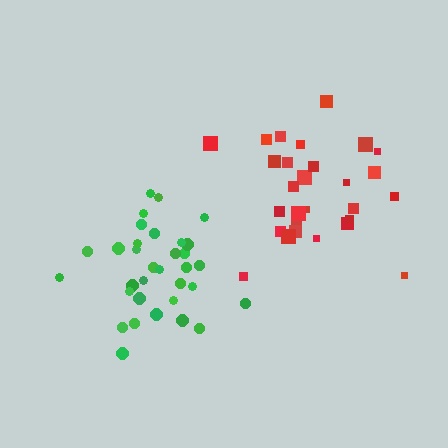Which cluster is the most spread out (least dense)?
Red.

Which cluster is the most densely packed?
Green.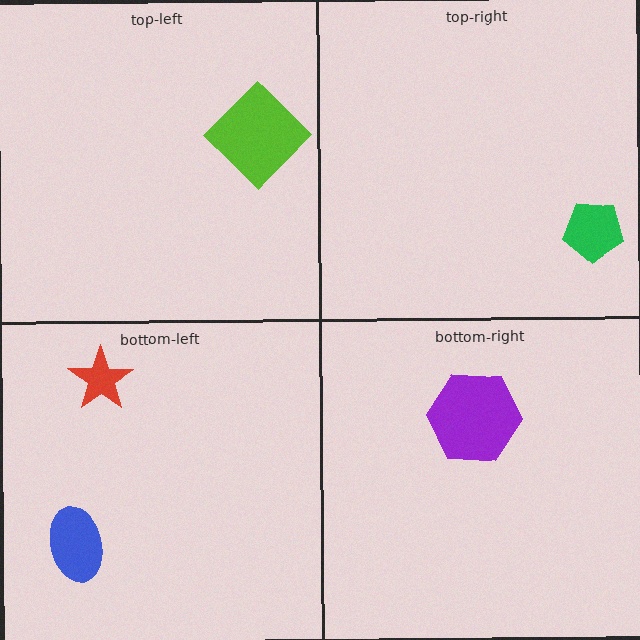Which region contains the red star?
The bottom-left region.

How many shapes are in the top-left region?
1.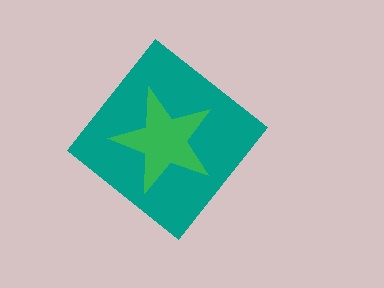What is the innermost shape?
The green star.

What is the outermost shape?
The teal diamond.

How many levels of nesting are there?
2.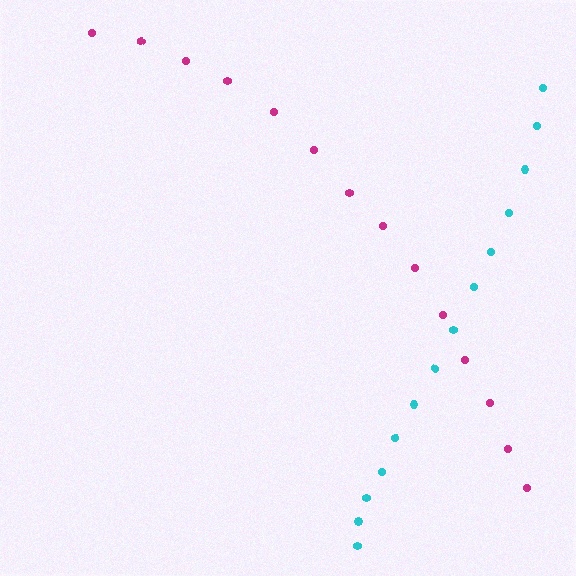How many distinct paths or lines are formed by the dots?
There are 2 distinct paths.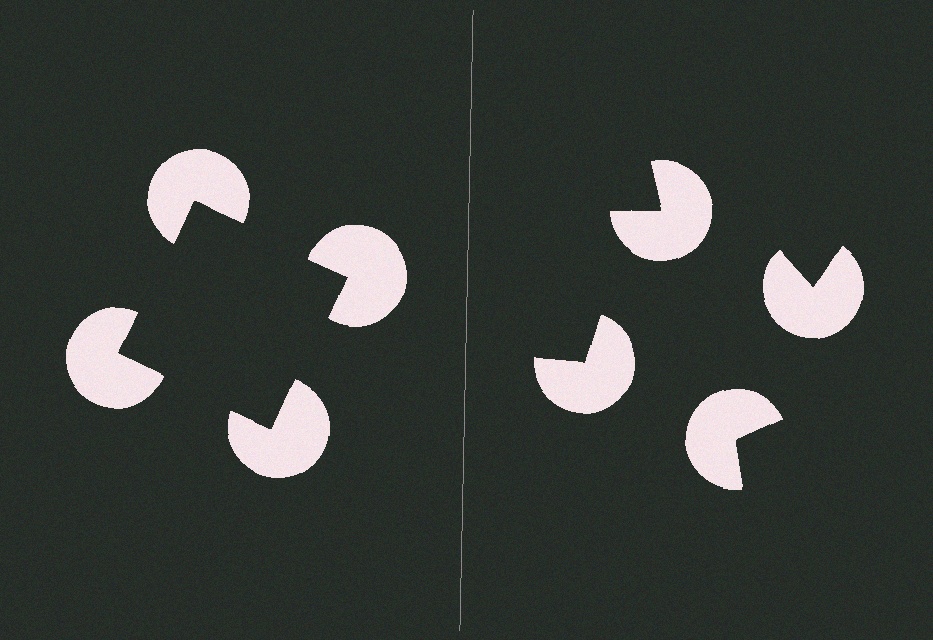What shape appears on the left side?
An illusory square.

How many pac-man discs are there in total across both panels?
8 — 4 on each side.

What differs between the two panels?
The pac-man discs are positioned identically on both sides; only the wedge orientations differ. On the left they align to a square; on the right they are misaligned.